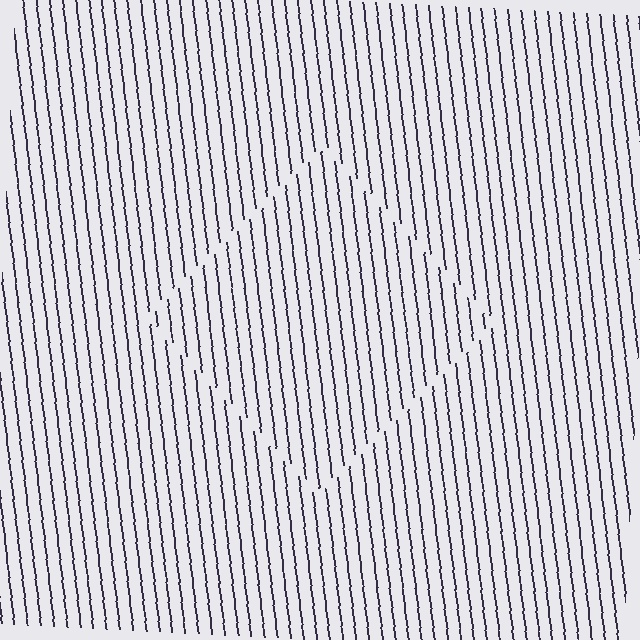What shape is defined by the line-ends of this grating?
An illusory square. The interior of the shape contains the same grating, shifted by half a period — the contour is defined by the phase discontinuity where line-ends from the inner and outer gratings abut.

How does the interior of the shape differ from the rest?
The interior of the shape contains the same grating, shifted by half a period — the contour is defined by the phase discontinuity where line-ends from the inner and outer gratings abut.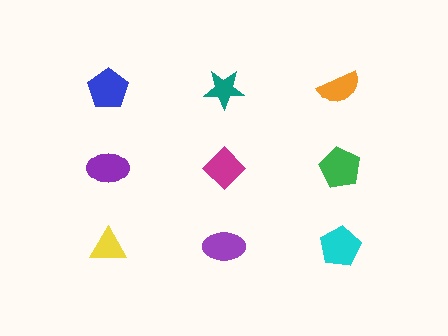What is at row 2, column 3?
A green pentagon.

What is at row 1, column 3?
An orange semicircle.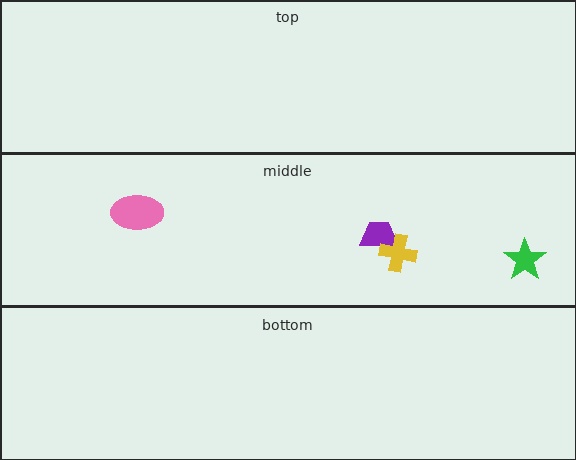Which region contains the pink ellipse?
The middle region.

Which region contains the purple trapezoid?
The middle region.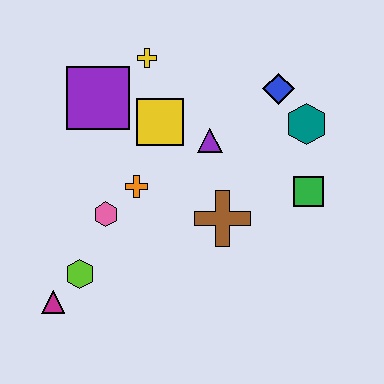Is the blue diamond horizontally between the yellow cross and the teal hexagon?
Yes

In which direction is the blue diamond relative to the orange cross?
The blue diamond is to the right of the orange cross.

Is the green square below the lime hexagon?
No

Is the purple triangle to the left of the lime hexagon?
No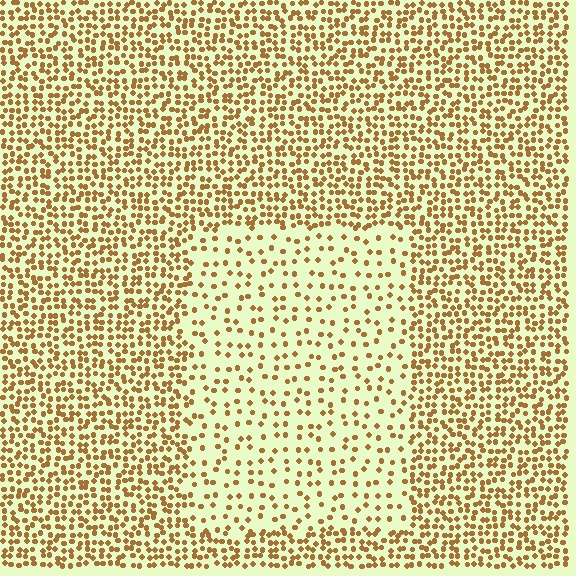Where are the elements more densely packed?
The elements are more densely packed outside the rectangle boundary.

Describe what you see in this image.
The image contains small brown elements arranged at two different densities. A rectangle-shaped region is visible where the elements are less densely packed than the surrounding area.